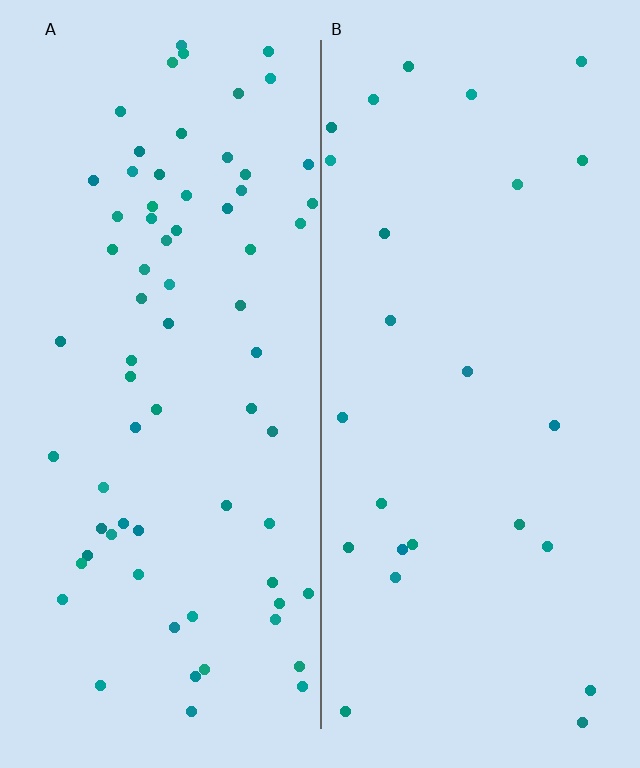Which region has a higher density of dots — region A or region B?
A (the left).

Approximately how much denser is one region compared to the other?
Approximately 2.8× — region A over region B.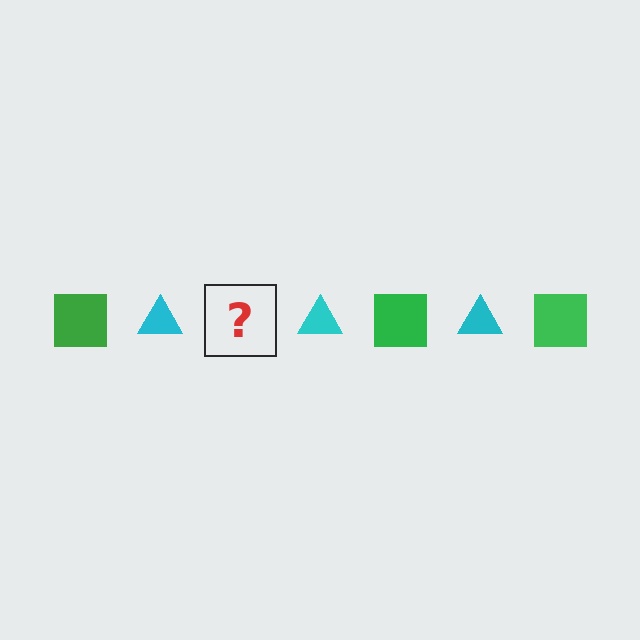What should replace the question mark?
The question mark should be replaced with a green square.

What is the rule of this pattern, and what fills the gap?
The rule is that the pattern alternates between green square and cyan triangle. The gap should be filled with a green square.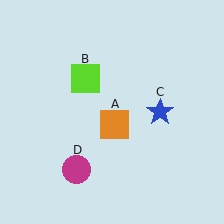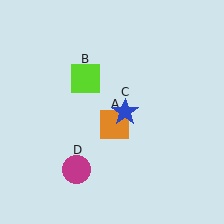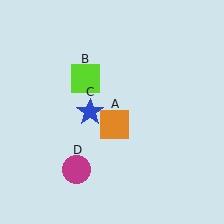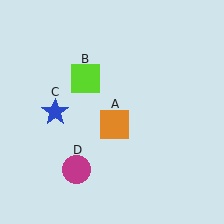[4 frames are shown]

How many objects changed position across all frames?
1 object changed position: blue star (object C).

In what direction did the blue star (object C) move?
The blue star (object C) moved left.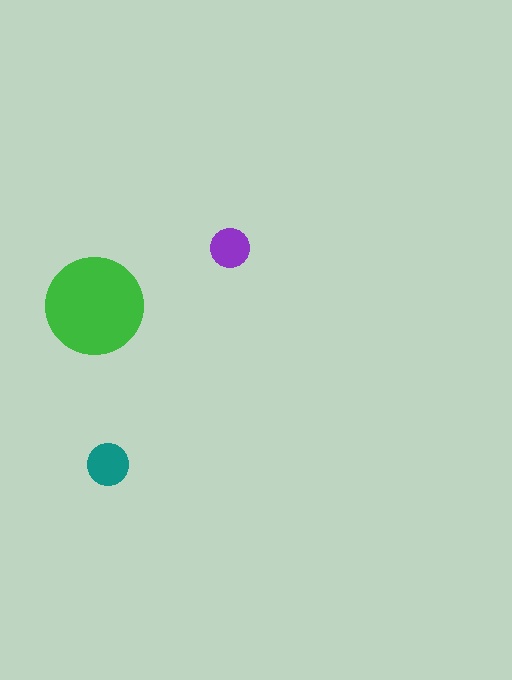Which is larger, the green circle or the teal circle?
The green one.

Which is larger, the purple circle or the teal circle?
The teal one.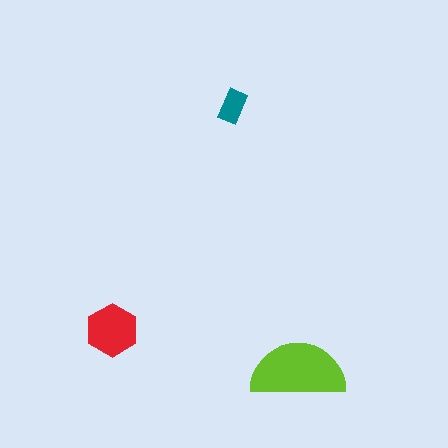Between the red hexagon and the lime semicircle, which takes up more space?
The lime semicircle.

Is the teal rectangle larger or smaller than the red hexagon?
Smaller.